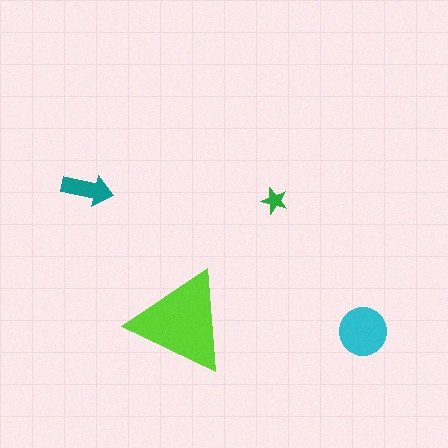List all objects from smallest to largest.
The green star, the teal arrow, the cyan circle, the lime triangle.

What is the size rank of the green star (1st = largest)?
4th.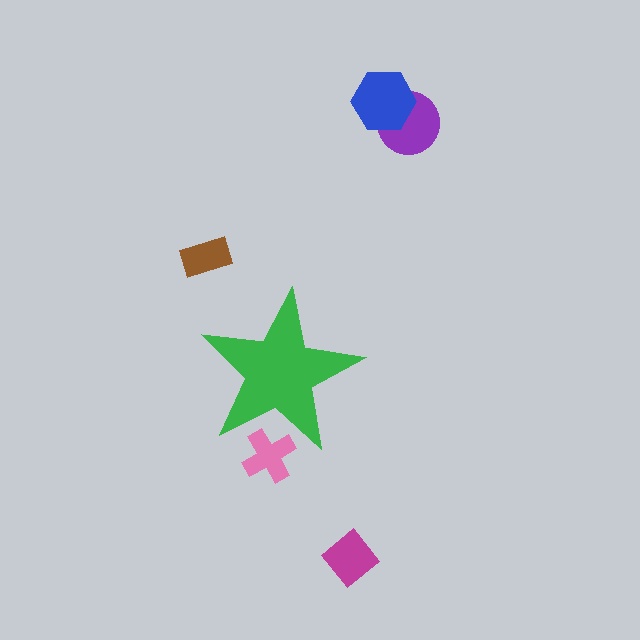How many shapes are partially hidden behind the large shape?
1 shape is partially hidden.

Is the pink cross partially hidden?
Yes, the pink cross is partially hidden behind the green star.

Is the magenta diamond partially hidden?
No, the magenta diamond is fully visible.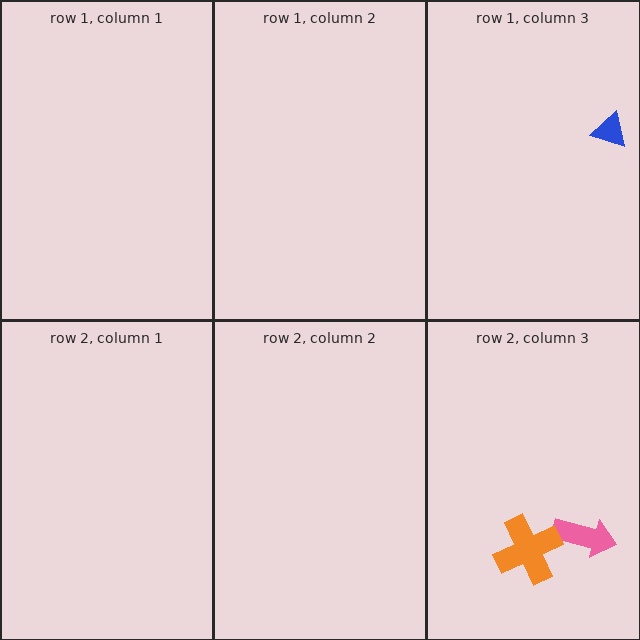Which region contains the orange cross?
The row 2, column 3 region.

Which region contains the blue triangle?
The row 1, column 3 region.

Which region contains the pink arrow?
The row 2, column 3 region.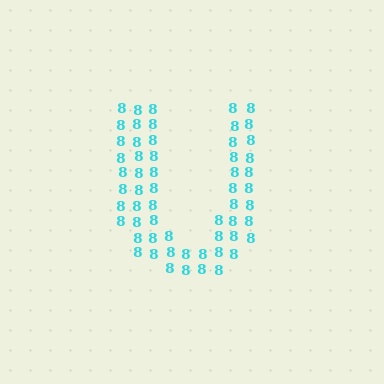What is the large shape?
The large shape is the letter U.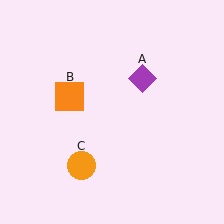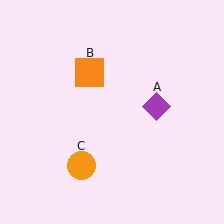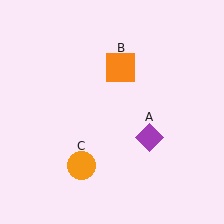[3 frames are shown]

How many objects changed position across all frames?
2 objects changed position: purple diamond (object A), orange square (object B).